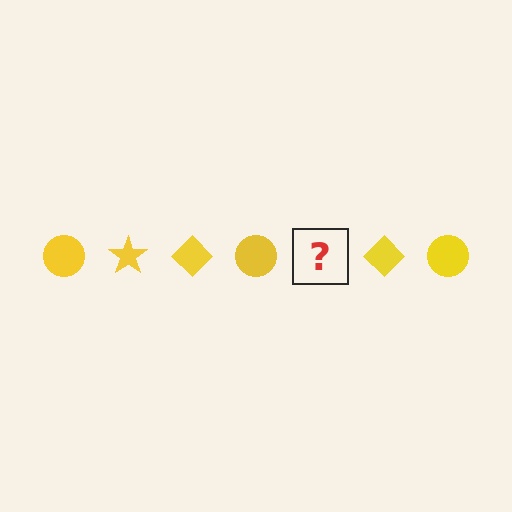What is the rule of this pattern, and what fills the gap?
The rule is that the pattern cycles through circle, star, diamond shapes in yellow. The gap should be filled with a yellow star.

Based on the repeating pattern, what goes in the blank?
The blank should be a yellow star.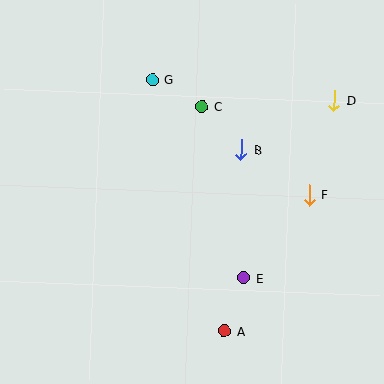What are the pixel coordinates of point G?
Point G is at (153, 80).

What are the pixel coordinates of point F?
Point F is at (309, 195).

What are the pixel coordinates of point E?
Point E is at (244, 278).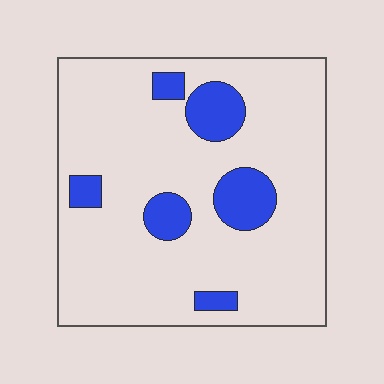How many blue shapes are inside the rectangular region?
6.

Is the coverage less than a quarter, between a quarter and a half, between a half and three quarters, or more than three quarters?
Less than a quarter.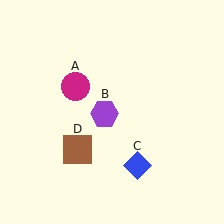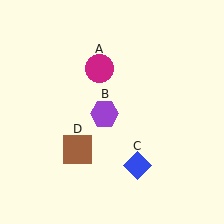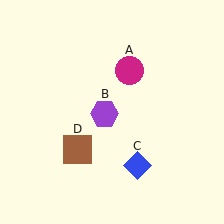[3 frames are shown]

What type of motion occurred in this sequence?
The magenta circle (object A) rotated clockwise around the center of the scene.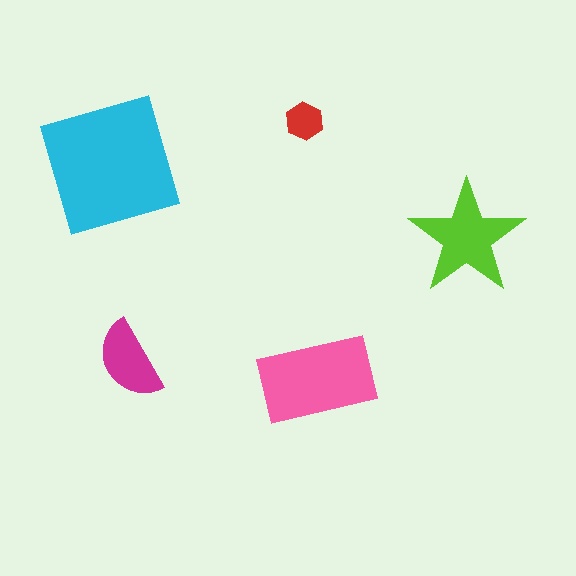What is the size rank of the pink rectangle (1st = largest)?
2nd.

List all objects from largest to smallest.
The cyan square, the pink rectangle, the lime star, the magenta semicircle, the red hexagon.